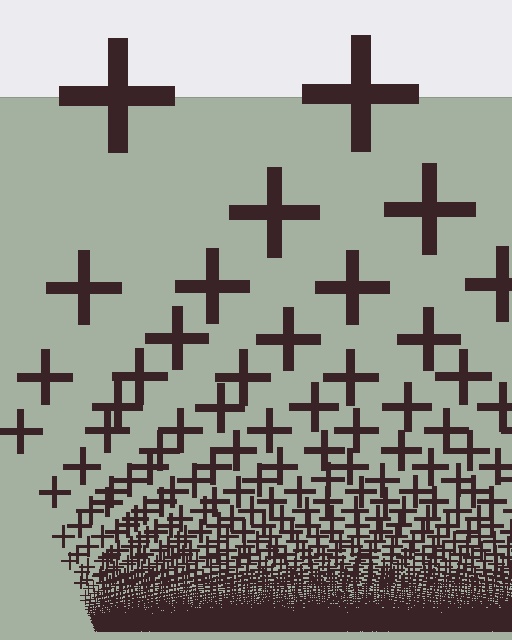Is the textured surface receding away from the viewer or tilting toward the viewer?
The surface appears to tilt toward the viewer. Texture elements get larger and sparser toward the top.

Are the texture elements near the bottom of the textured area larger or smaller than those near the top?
Smaller. The gradient is inverted — elements near the bottom are smaller and denser.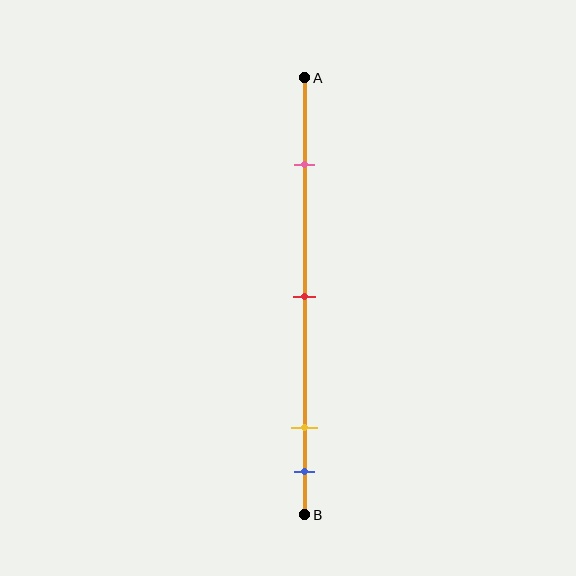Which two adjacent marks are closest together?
The yellow and blue marks are the closest adjacent pair.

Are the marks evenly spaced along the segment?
No, the marks are not evenly spaced.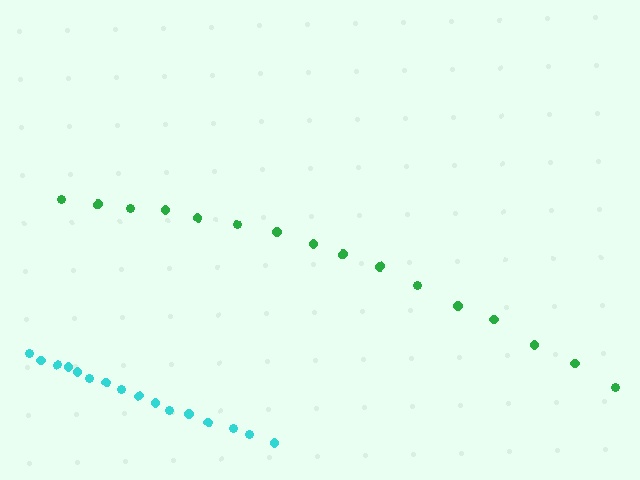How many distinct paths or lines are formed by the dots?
There are 2 distinct paths.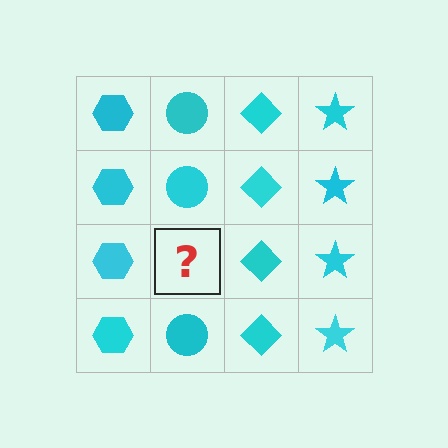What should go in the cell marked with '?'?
The missing cell should contain a cyan circle.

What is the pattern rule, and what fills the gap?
The rule is that each column has a consistent shape. The gap should be filled with a cyan circle.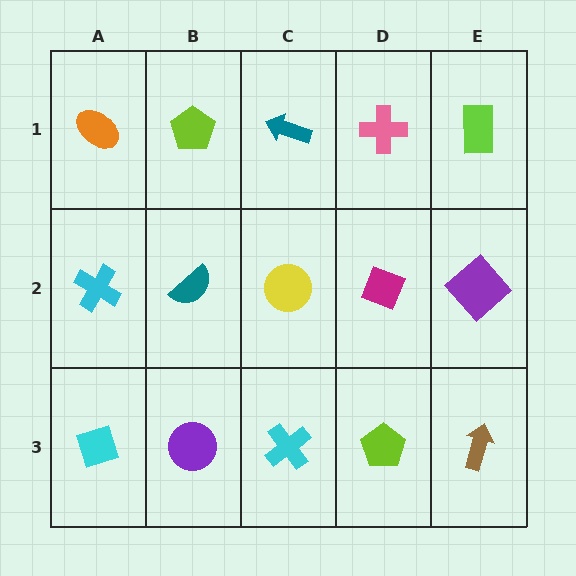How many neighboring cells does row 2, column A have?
3.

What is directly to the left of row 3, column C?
A purple circle.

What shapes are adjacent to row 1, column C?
A yellow circle (row 2, column C), a lime pentagon (row 1, column B), a pink cross (row 1, column D).